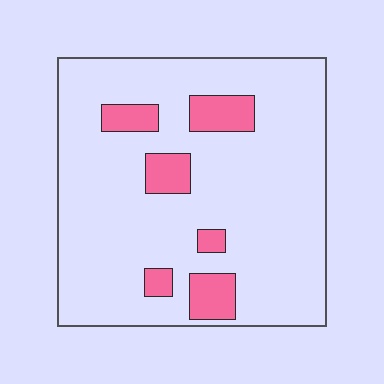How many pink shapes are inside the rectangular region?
6.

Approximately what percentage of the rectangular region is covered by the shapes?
Approximately 15%.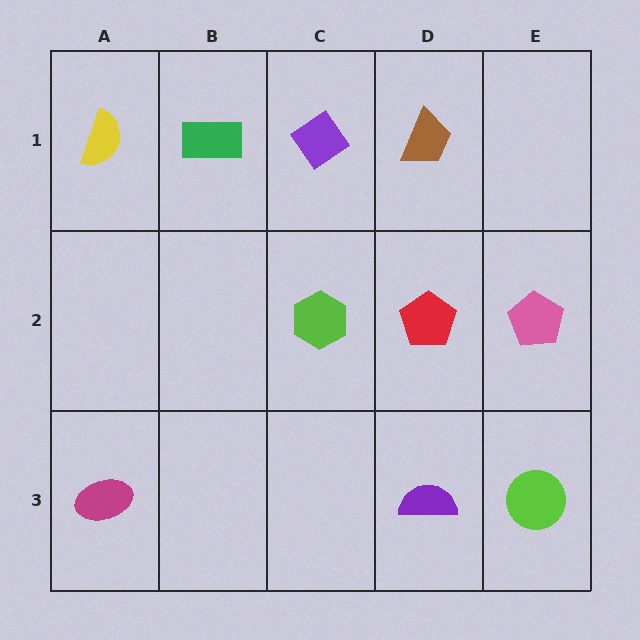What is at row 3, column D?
A purple semicircle.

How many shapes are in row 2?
3 shapes.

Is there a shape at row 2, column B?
No, that cell is empty.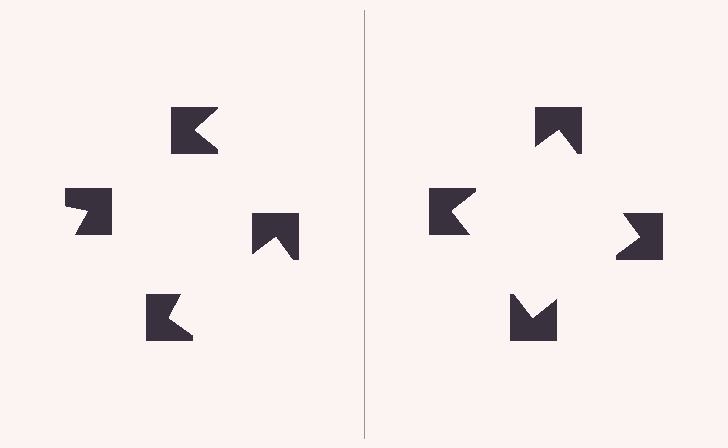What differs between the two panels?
The notched squares are positioned identically on both sides; only the wedge orientations differ. On the right they align to a square; on the left they are misaligned.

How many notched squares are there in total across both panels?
8 — 4 on each side.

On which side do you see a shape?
An illusory square appears on the right side. On the left side the wedge cuts are rotated, so no coherent shape forms.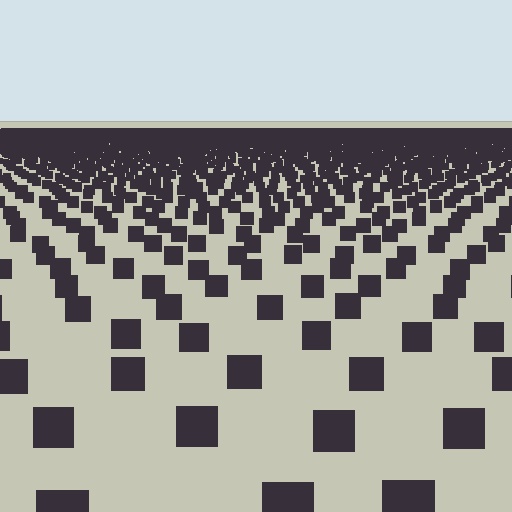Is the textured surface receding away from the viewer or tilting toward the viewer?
The surface is receding away from the viewer. Texture elements get smaller and denser toward the top.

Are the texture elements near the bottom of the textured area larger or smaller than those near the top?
Larger. Near the bottom, elements are closer to the viewer and appear at a bigger on-screen size.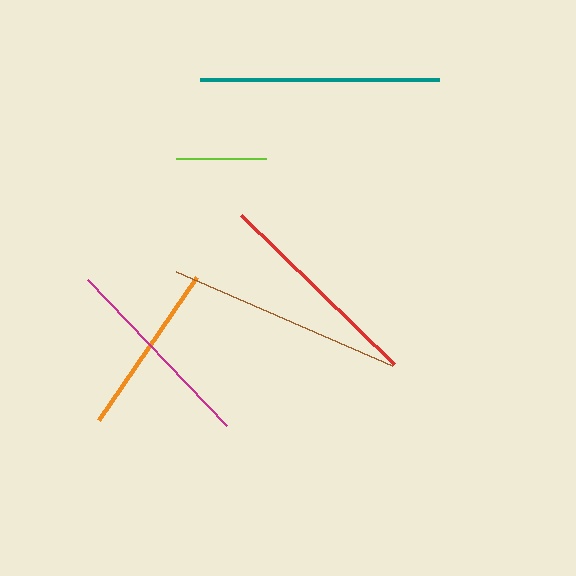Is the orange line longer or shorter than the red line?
The red line is longer than the orange line.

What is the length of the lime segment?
The lime segment is approximately 90 pixels long.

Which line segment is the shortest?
The lime line is the shortest at approximately 90 pixels.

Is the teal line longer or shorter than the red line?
The teal line is longer than the red line.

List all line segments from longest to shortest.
From longest to shortest: teal, brown, red, magenta, orange, lime.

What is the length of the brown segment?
The brown segment is approximately 235 pixels long.